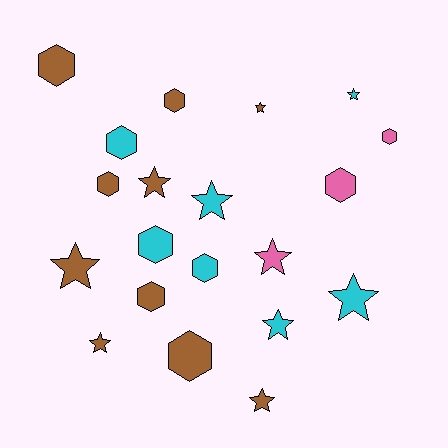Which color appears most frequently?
Brown, with 10 objects.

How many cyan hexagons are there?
There are 3 cyan hexagons.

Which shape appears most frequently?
Star, with 10 objects.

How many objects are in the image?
There are 20 objects.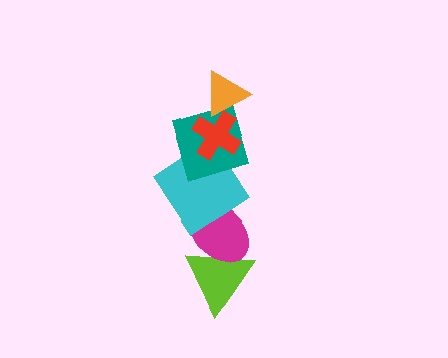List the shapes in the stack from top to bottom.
From top to bottom: the orange triangle, the red cross, the teal square, the cyan diamond, the magenta ellipse, the lime triangle.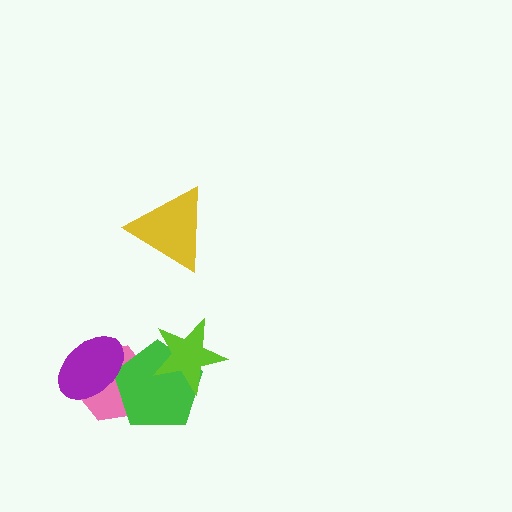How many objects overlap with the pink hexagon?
2 objects overlap with the pink hexagon.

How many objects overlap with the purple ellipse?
2 objects overlap with the purple ellipse.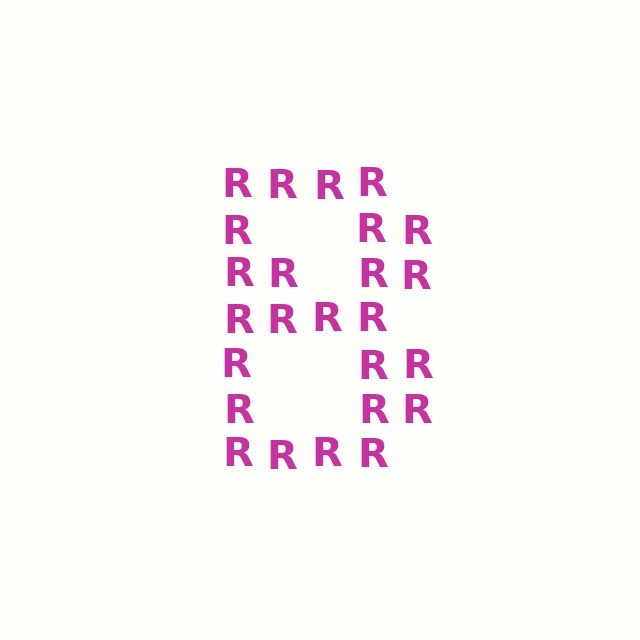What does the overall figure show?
The overall figure shows the digit 8.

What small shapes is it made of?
It is made of small letter R's.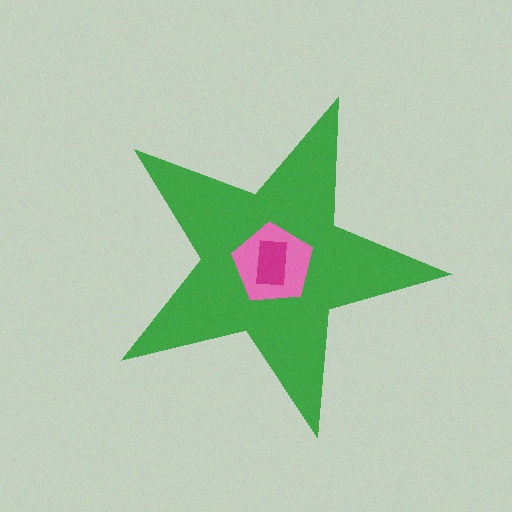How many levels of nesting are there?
3.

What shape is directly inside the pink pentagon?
The magenta rectangle.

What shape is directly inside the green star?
The pink pentagon.